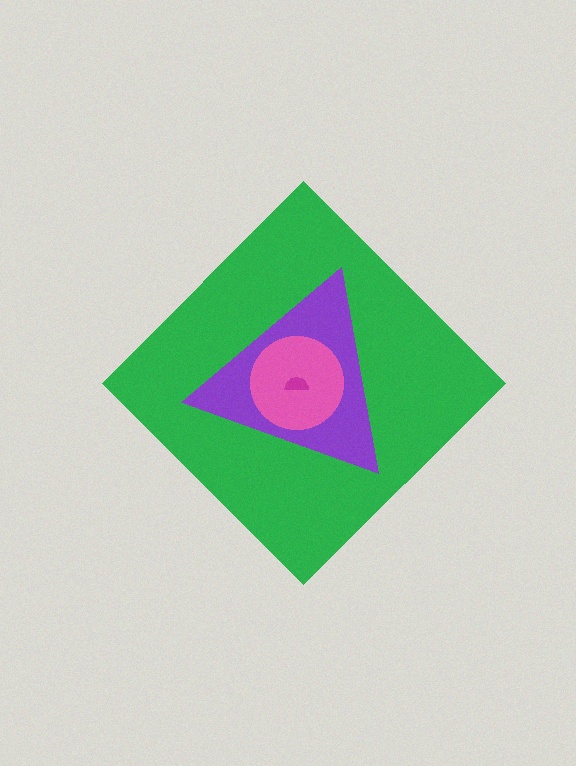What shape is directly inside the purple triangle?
The pink circle.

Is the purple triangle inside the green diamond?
Yes.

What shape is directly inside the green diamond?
The purple triangle.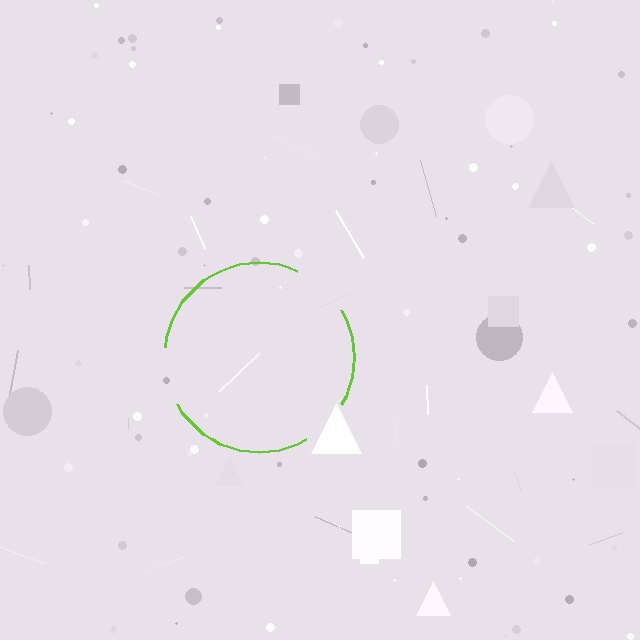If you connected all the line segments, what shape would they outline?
They would outline a circle.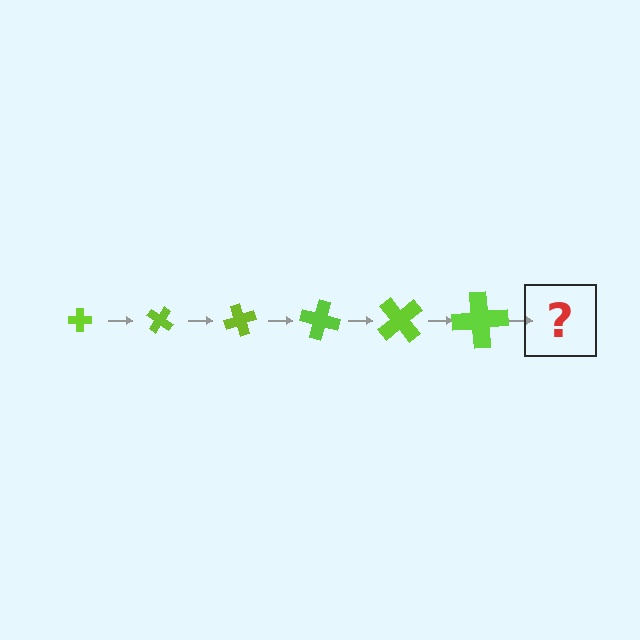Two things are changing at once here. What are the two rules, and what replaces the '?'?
The two rules are that the cross grows larger each step and it rotates 35 degrees each step. The '?' should be a cross, larger than the previous one and rotated 210 degrees from the start.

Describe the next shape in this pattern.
It should be a cross, larger than the previous one and rotated 210 degrees from the start.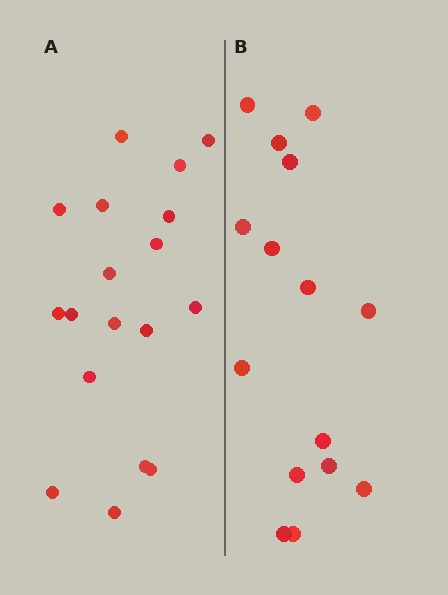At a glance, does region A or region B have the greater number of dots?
Region A (the left region) has more dots.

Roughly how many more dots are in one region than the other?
Region A has just a few more — roughly 2 or 3 more dots than region B.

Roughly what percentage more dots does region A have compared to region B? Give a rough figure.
About 20% more.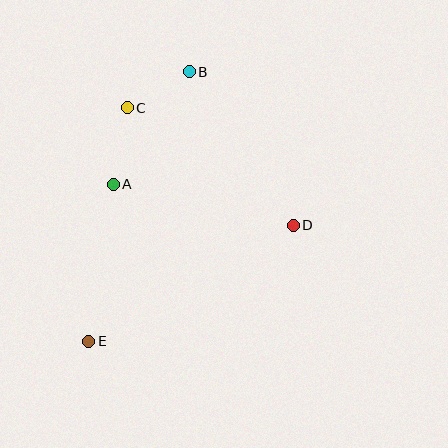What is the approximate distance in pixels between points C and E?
The distance between C and E is approximately 237 pixels.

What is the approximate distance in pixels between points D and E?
The distance between D and E is approximately 235 pixels.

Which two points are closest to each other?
Points B and C are closest to each other.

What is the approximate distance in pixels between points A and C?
The distance between A and C is approximately 78 pixels.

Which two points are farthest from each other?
Points B and E are farthest from each other.